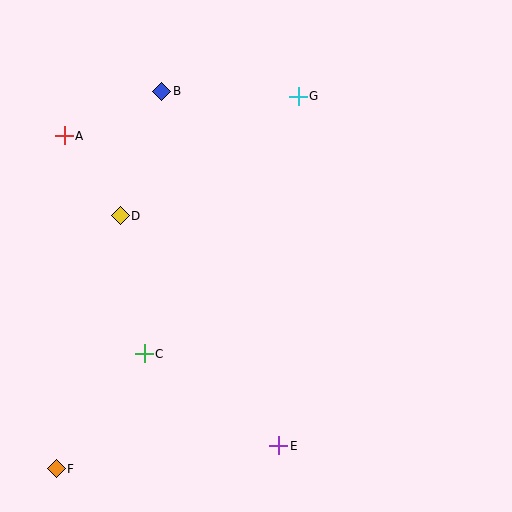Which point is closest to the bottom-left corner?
Point F is closest to the bottom-left corner.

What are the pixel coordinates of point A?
Point A is at (64, 136).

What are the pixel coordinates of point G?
Point G is at (298, 96).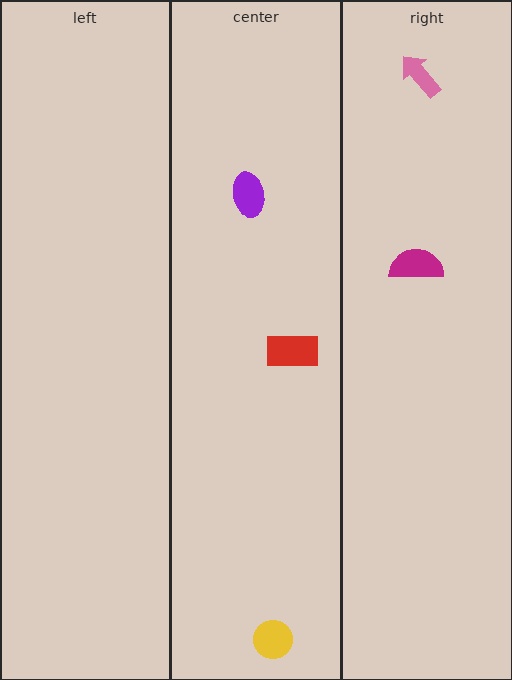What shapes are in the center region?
The red rectangle, the yellow circle, the purple ellipse.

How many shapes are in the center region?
3.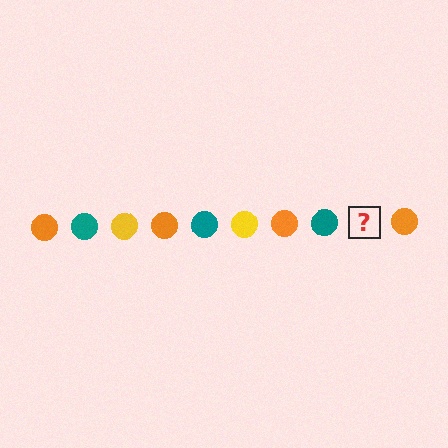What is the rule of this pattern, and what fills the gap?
The rule is that the pattern cycles through orange, teal, yellow circles. The gap should be filled with a yellow circle.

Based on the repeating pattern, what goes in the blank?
The blank should be a yellow circle.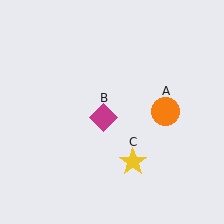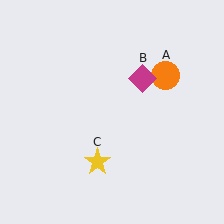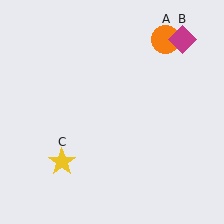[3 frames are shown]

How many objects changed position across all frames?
3 objects changed position: orange circle (object A), magenta diamond (object B), yellow star (object C).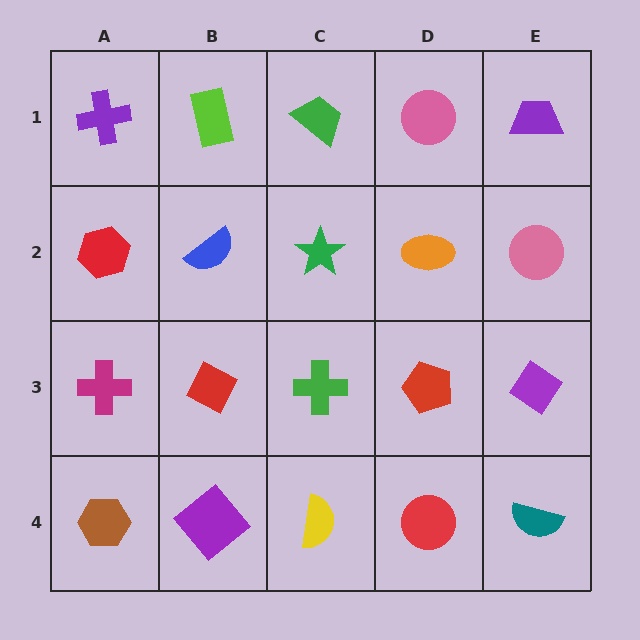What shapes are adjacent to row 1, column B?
A blue semicircle (row 2, column B), a purple cross (row 1, column A), a green trapezoid (row 1, column C).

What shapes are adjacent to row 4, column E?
A purple diamond (row 3, column E), a red circle (row 4, column D).